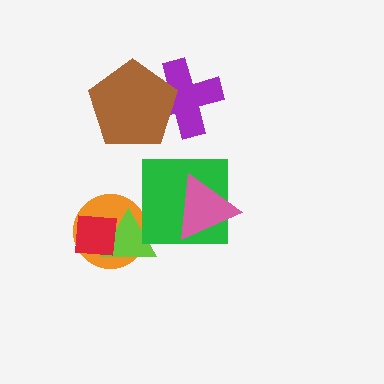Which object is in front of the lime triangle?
The red square is in front of the lime triangle.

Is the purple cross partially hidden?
Yes, it is partially covered by another shape.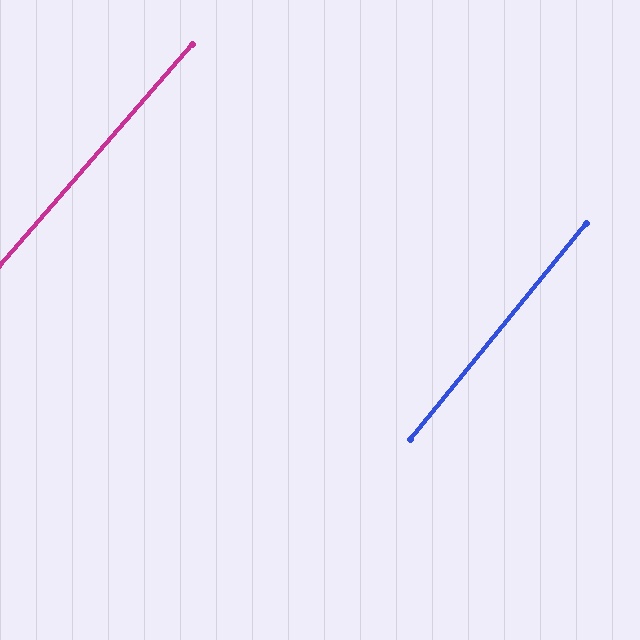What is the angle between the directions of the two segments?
Approximately 2 degrees.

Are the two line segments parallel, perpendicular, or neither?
Parallel — their directions differ by only 2.0°.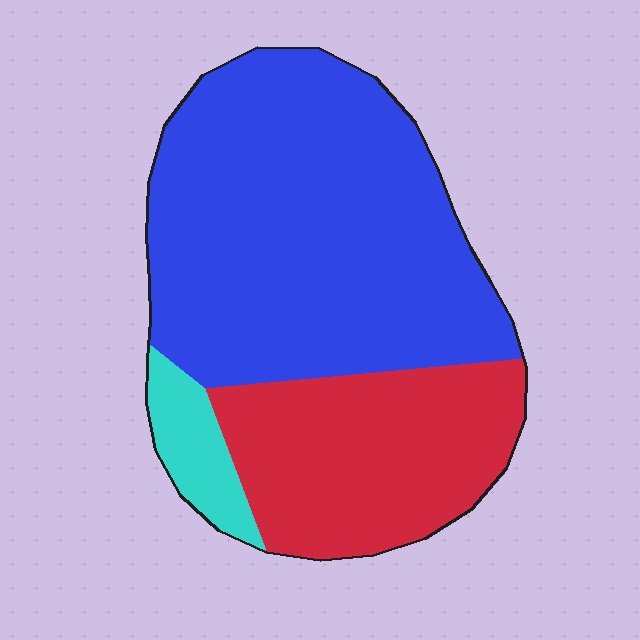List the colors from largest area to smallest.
From largest to smallest: blue, red, cyan.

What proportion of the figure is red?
Red covers roughly 30% of the figure.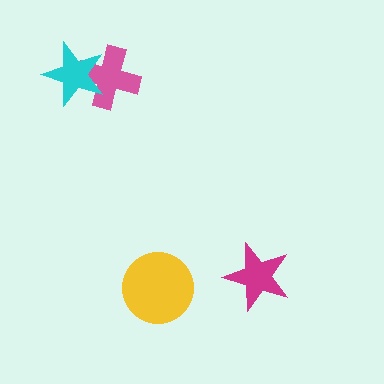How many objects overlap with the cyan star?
1 object overlaps with the cyan star.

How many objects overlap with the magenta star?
0 objects overlap with the magenta star.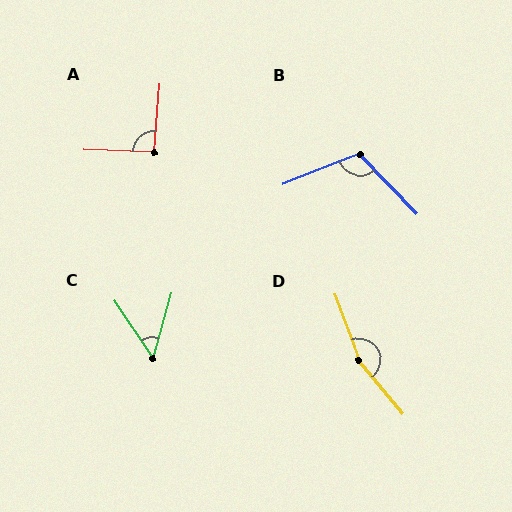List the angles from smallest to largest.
C (49°), A (92°), B (112°), D (160°).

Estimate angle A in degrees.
Approximately 92 degrees.